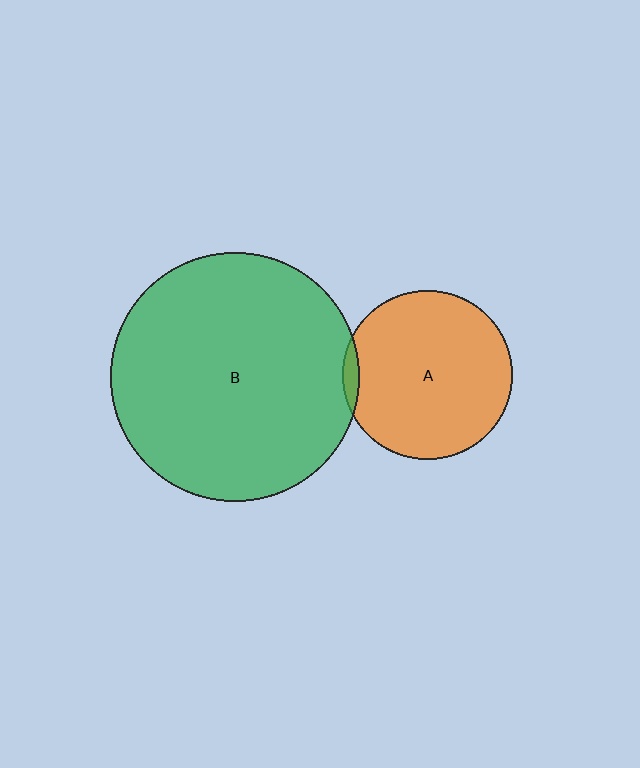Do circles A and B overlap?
Yes.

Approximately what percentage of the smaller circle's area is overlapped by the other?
Approximately 5%.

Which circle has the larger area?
Circle B (green).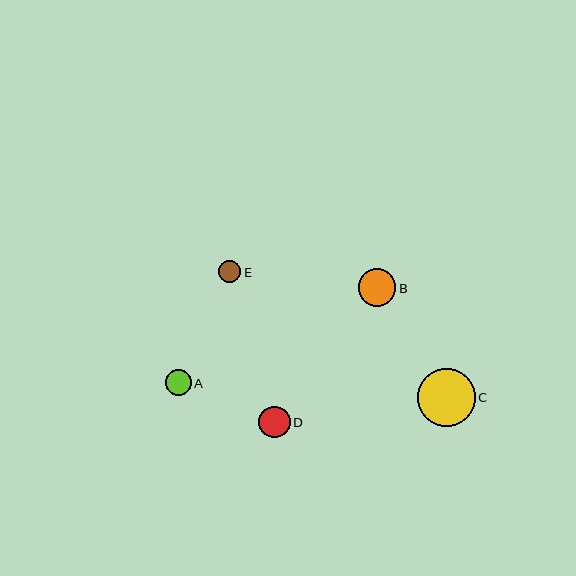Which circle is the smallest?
Circle E is the smallest with a size of approximately 22 pixels.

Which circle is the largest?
Circle C is the largest with a size of approximately 57 pixels.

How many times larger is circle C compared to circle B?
Circle C is approximately 1.5 times the size of circle B.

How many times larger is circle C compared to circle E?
Circle C is approximately 2.6 times the size of circle E.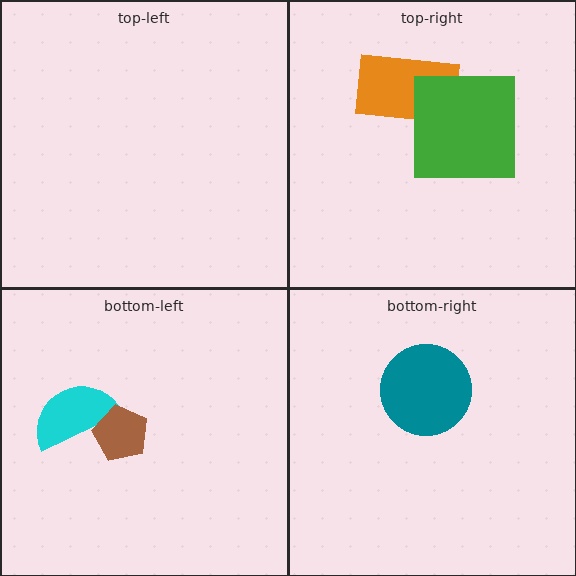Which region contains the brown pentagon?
The bottom-left region.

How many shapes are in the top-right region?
2.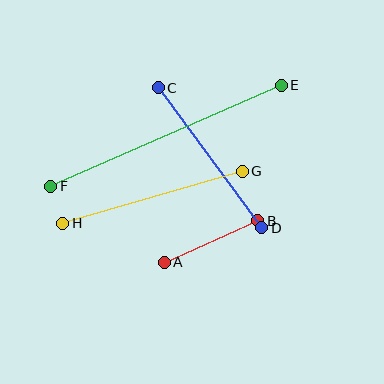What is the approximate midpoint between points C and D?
The midpoint is at approximately (210, 158) pixels.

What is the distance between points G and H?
The distance is approximately 187 pixels.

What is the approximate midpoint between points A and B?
The midpoint is at approximately (211, 241) pixels.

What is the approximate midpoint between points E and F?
The midpoint is at approximately (166, 136) pixels.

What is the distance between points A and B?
The distance is approximately 102 pixels.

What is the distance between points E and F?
The distance is approximately 252 pixels.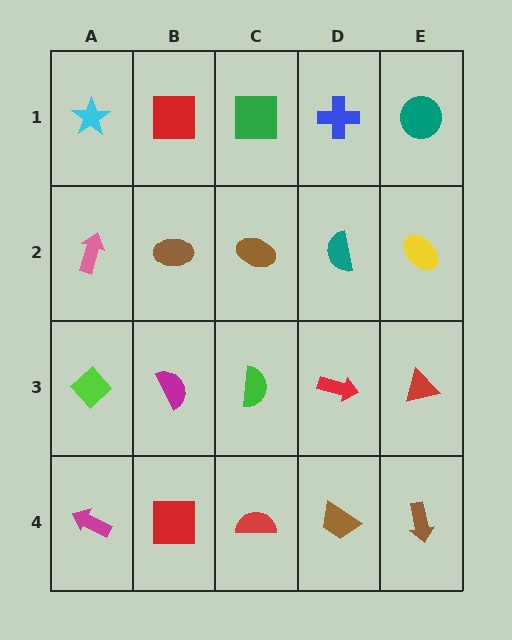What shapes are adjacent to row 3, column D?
A teal semicircle (row 2, column D), a brown trapezoid (row 4, column D), a green semicircle (row 3, column C), a red triangle (row 3, column E).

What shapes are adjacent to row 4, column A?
A lime diamond (row 3, column A), a red square (row 4, column B).